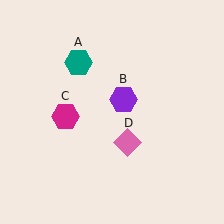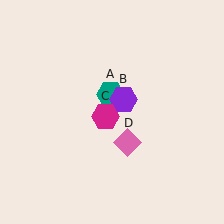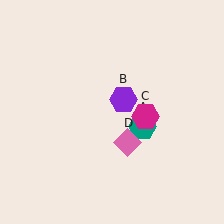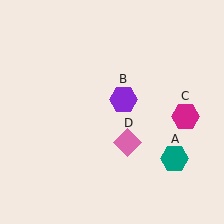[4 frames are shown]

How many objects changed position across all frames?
2 objects changed position: teal hexagon (object A), magenta hexagon (object C).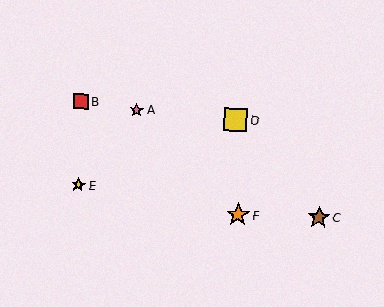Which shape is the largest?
The yellow square (labeled D) is the largest.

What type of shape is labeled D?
Shape D is a yellow square.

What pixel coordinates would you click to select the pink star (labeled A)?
Click at (136, 110) to select the pink star A.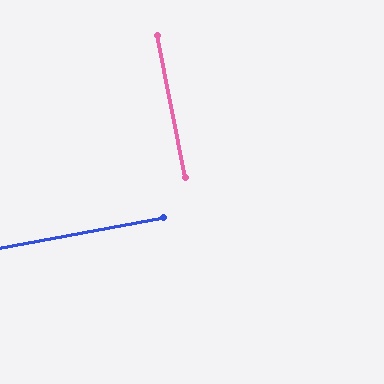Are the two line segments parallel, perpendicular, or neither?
Perpendicular — they meet at approximately 90°.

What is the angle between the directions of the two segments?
Approximately 90 degrees.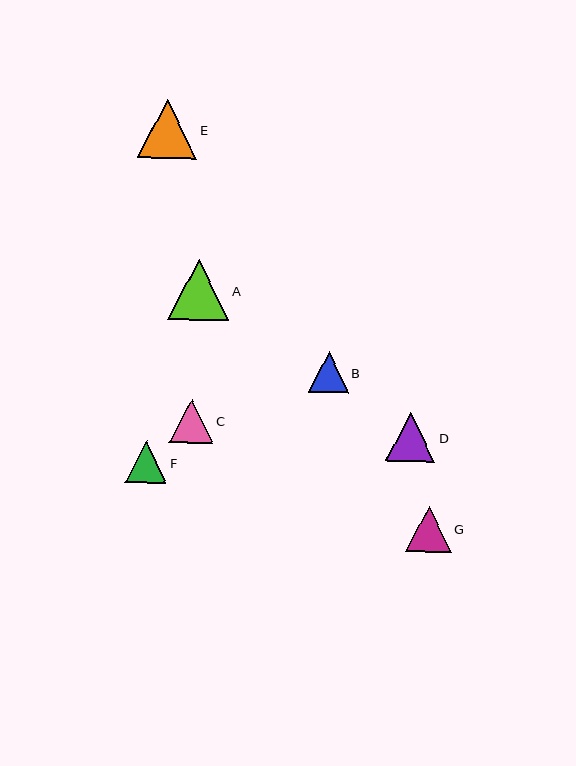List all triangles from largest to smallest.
From largest to smallest: A, E, D, G, C, F, B.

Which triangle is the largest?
Triangle A is the largest with a size of approximately 61 pixels.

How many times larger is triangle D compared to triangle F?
Triangle D is approximately 1.2 times the size of triangle F.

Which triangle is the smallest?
Triangle B is the smallest with a size of approximately 40 pixels.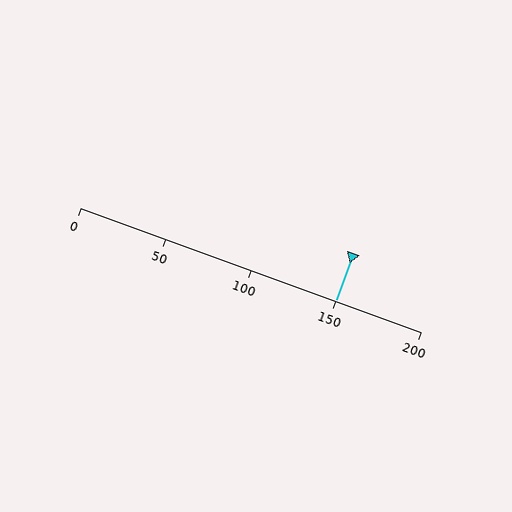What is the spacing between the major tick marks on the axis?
The major ticks are spaced 50 apart.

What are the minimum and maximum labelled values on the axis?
The axis runs from 0 to 200.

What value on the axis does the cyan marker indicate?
The marker indicates approximately 150.